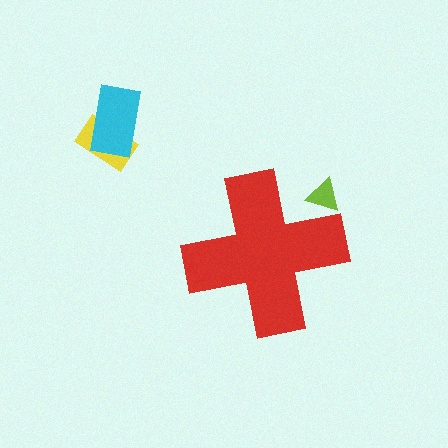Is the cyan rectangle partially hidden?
No, the cyan rectangle is fully visible.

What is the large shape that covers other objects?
A red cross.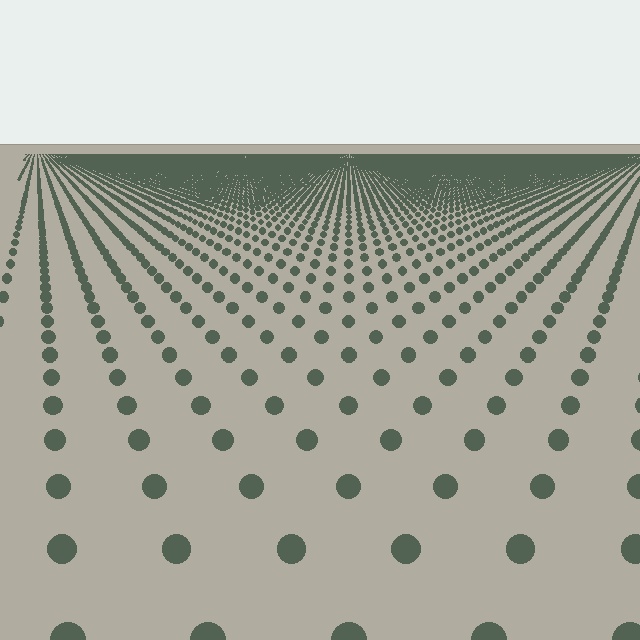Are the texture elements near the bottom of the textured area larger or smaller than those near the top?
Larger. Near the bottom, elements are closer to the viewer and appear at a bigger on-screen size.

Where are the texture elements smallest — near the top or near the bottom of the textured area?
Near the top.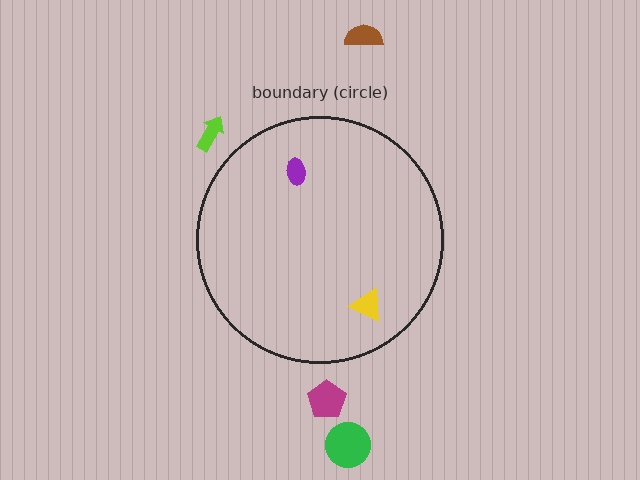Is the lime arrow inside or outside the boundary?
Outside.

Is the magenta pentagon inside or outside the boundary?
Outside.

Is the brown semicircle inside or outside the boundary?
Outside.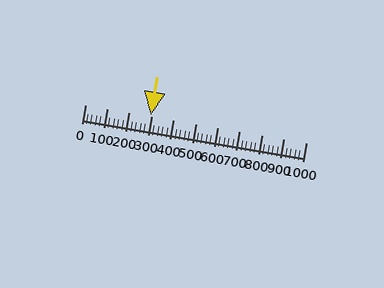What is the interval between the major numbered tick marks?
The major tick marks are spaced 100 units apart.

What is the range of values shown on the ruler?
The ruler shows values from 0 to 1000.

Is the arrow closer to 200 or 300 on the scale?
The arrow is closer to 300.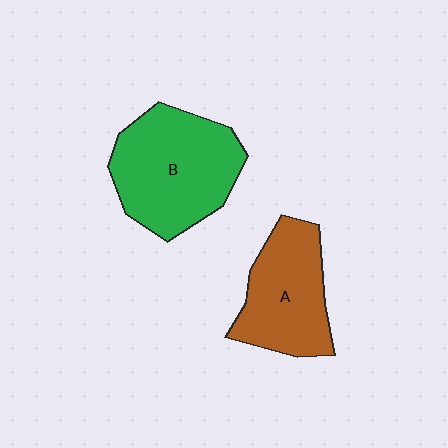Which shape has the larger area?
Shape B (green).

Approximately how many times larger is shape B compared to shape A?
Approximately 1.3 times.